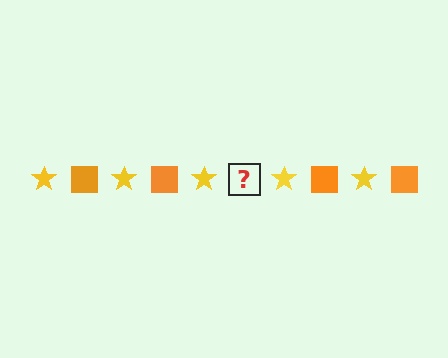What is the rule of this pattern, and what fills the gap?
The rule is that the pattern alternates between yellow star and orange square. The gap should be filled with an orange square.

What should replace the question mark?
The question mark should be replaced with an orange square.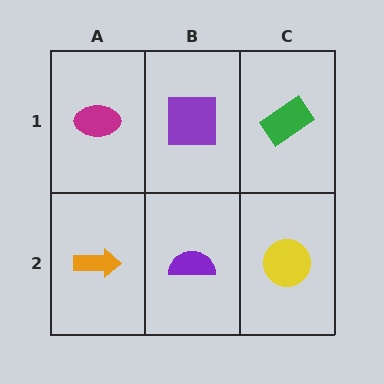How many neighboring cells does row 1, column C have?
2.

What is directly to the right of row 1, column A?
A purple square.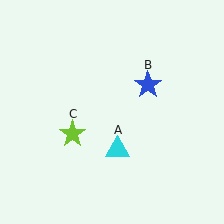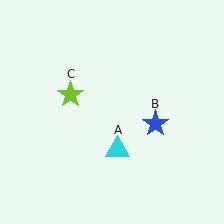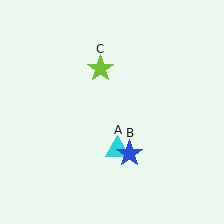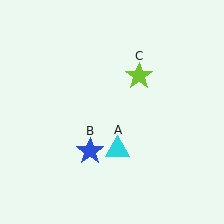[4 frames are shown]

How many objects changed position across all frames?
2 objects changed position: blue star (object B), lime star (object C).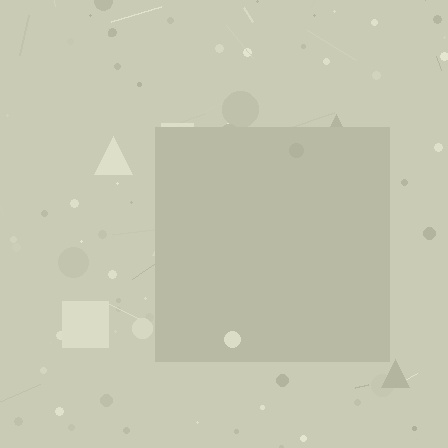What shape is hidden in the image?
A square is hidden in the image.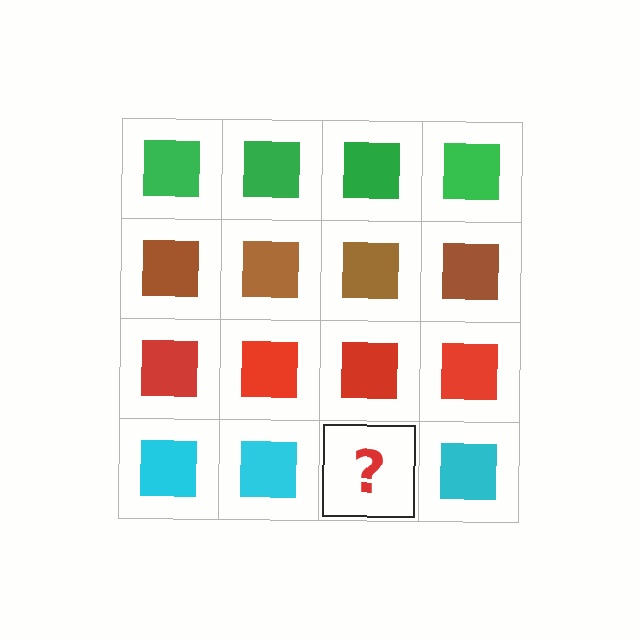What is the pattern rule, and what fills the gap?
The rule is that each row has a consistent color. The gap should be filled with a cyan square.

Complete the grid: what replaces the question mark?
The question mark should be replaced with a cyan square.